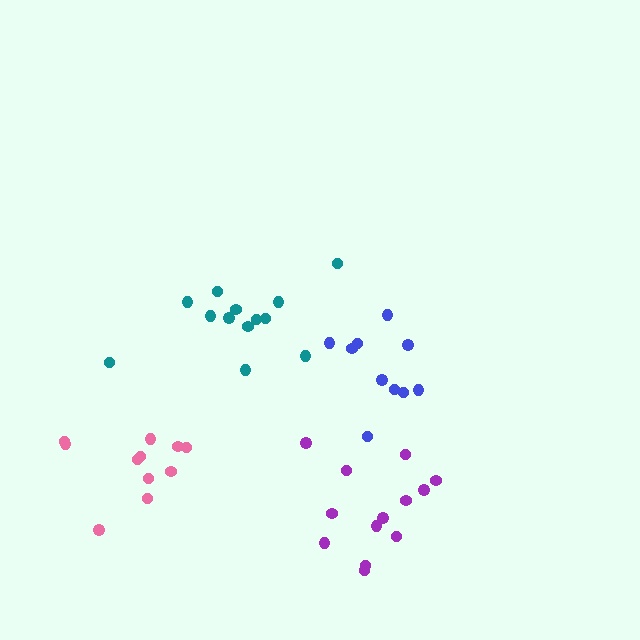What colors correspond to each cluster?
The clusters are colored: blue, purple, pink, teal.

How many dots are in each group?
Group 1: 10 dots, Group 2: 13 dots, Group 3: 11 dots, Group 4: 13 dots (47 total).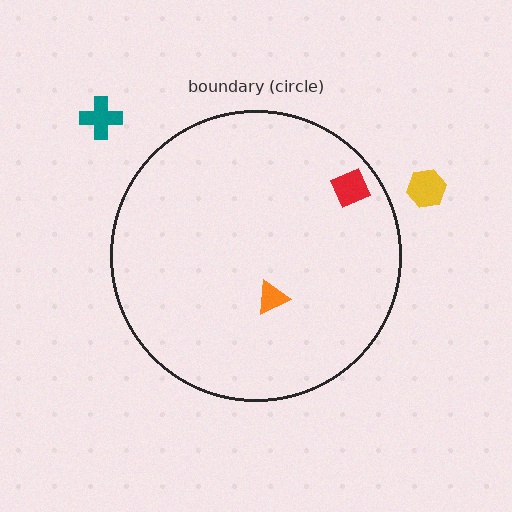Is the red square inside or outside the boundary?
Inside.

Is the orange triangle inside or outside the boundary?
Inside.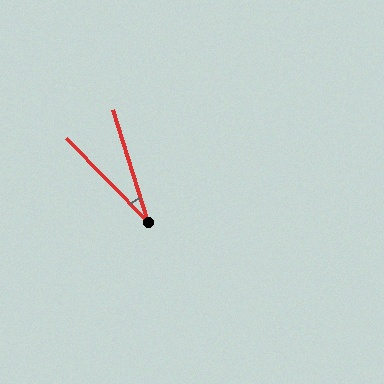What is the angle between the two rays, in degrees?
Approximately 27 degrees.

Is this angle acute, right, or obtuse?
It is acute.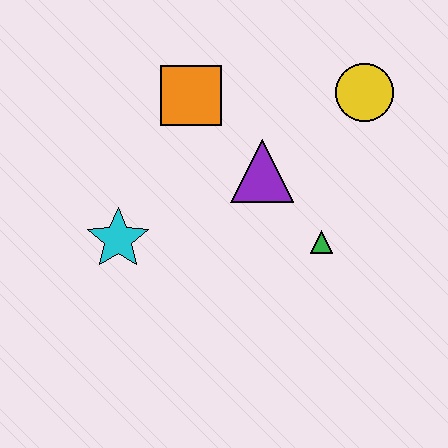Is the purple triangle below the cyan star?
No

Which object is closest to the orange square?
The purple triangle is closest to the orange square.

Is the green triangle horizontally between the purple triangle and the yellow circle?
Yes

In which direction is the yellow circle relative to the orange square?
The yellow circle is to the right of the orange square.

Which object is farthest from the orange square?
The green triangle is farthest from the orange square.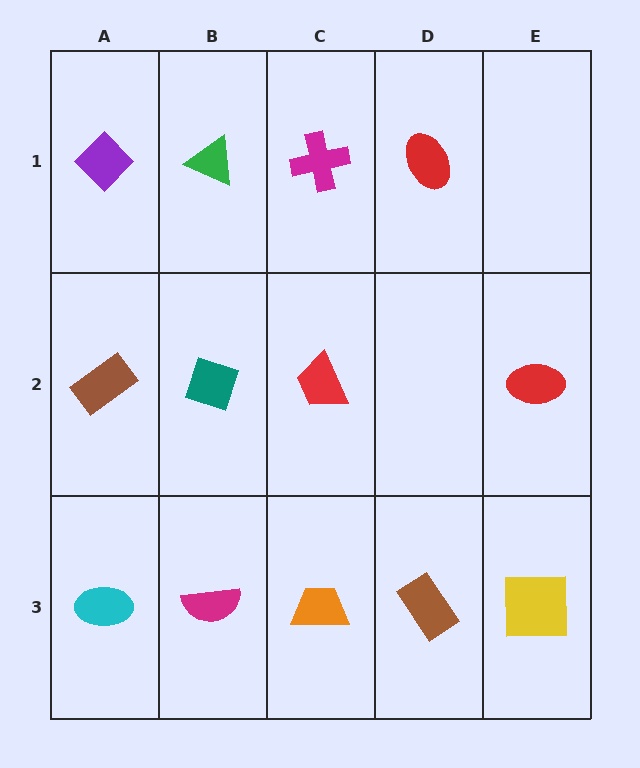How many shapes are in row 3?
5 shapes.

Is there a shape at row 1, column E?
No, that cell is empty.